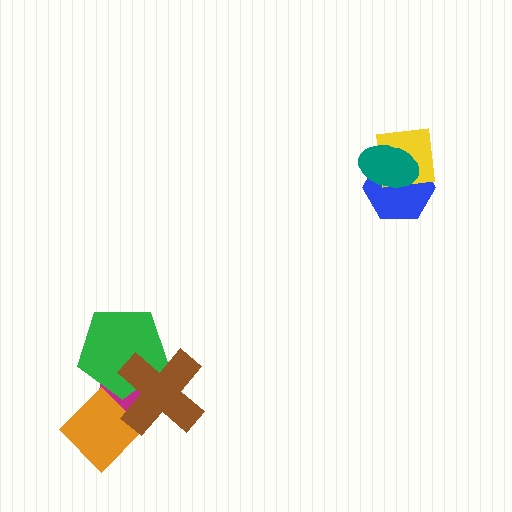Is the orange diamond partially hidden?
Yes, it is partially covered by another shape.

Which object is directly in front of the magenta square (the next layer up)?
The green pentagon is directly in front of the magenta square.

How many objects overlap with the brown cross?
3 objects overlap with the brown cross.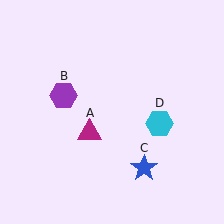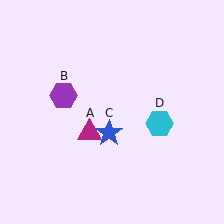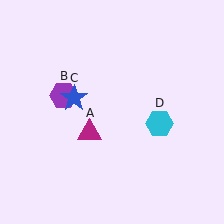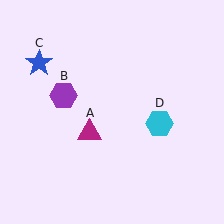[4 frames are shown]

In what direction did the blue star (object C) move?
The blue star (object C) moved up and to the left.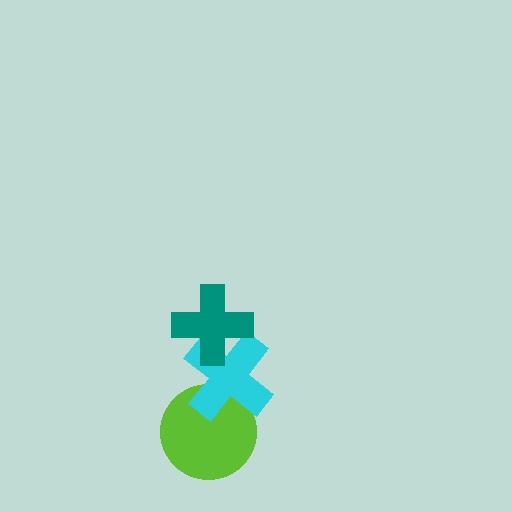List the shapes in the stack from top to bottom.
From top to bottom: the teal cross, the cyan cross, the lime circle.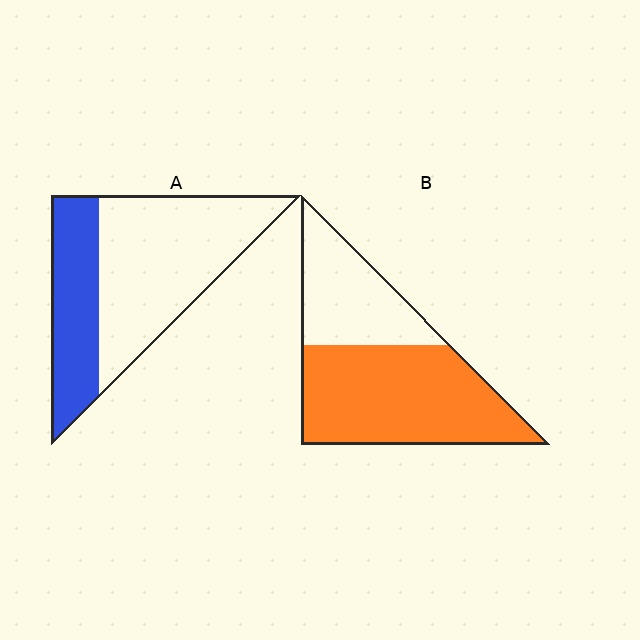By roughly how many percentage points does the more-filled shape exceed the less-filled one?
By roughly 30 percentage points (B over A).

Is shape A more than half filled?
No.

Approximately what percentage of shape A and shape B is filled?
A is approximately 35% and B is approximately 65%.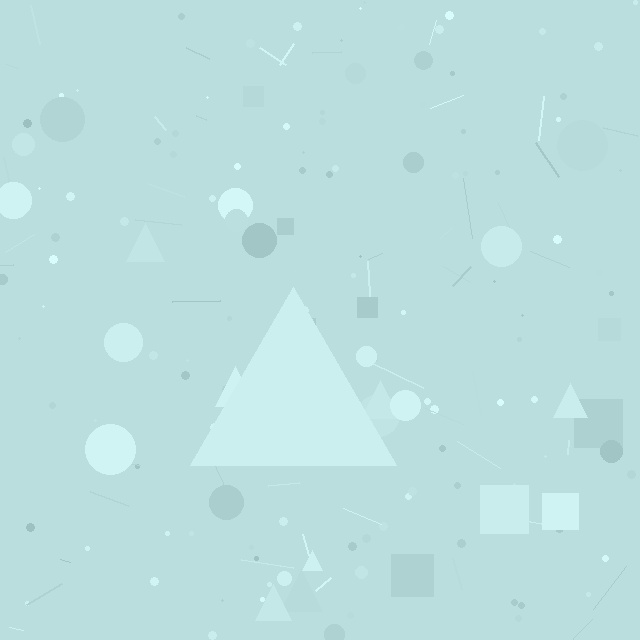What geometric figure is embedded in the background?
A triangle is embedded in the background.